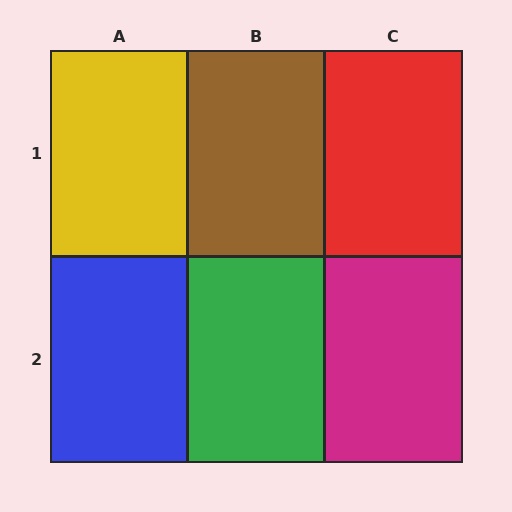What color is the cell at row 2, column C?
Magenta.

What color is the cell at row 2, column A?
Blue.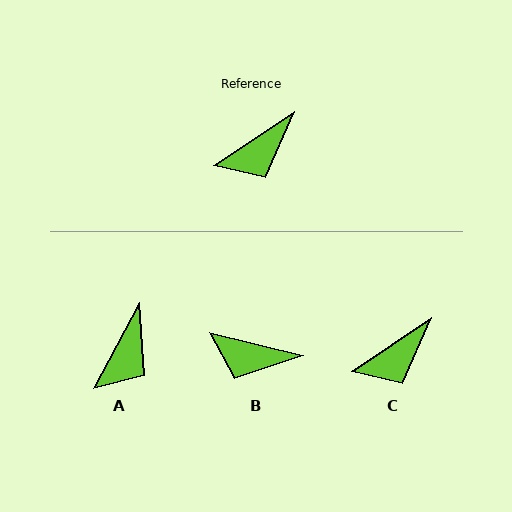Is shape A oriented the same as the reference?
No, it is off by about 27 degrees.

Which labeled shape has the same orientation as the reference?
C.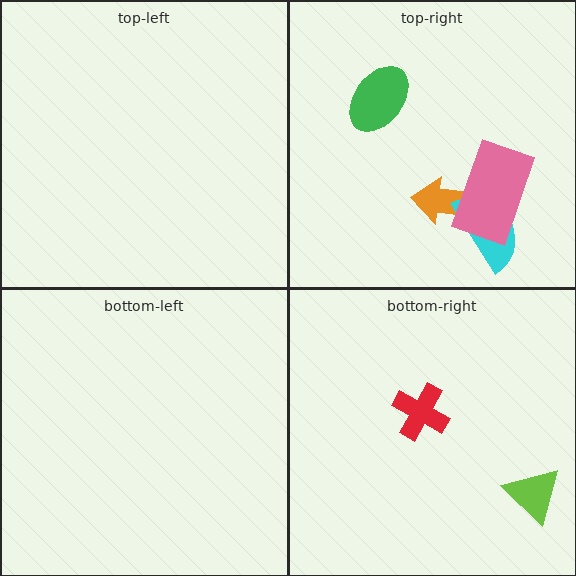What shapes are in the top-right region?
The orange arrow, the cyan semicircle, the green ellipse, the pink rectangle.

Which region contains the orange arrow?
The top-right region.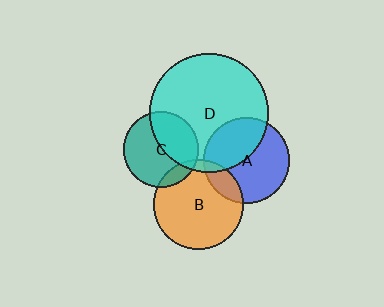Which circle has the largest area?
Circle D (cyan).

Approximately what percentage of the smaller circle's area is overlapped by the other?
Approximately 10%.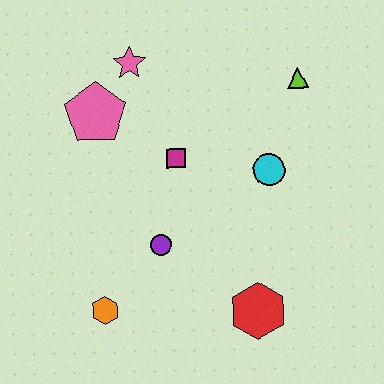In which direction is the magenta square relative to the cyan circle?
The magenta square is to the left of the cyan circle.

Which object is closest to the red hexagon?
The purple circle is closest to the red hexagon.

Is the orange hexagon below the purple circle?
Yes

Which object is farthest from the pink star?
The red hexagon is farthest from the pink star.